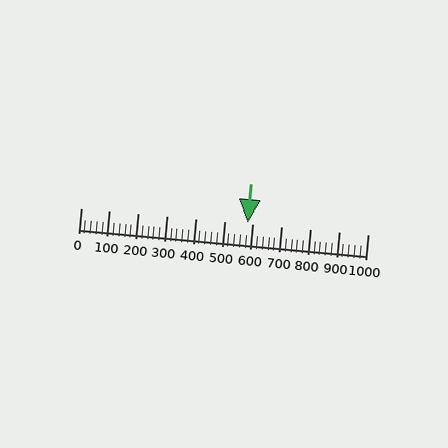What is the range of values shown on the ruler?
The ruler shows values from 0 to 1000.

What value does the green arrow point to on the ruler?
The green arrow points to approximately 581.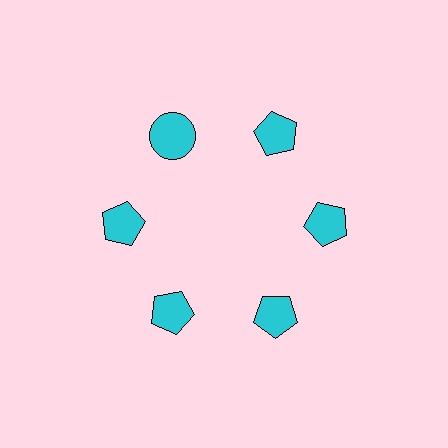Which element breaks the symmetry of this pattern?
The cyan circle at roughly the 11 o'clock position breaks the symmetry. All other shapes are cyan pentagons.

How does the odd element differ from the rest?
It has a different shape: circle instead of pentagon.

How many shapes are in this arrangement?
There are 6 shapes arranged in a ring pattern.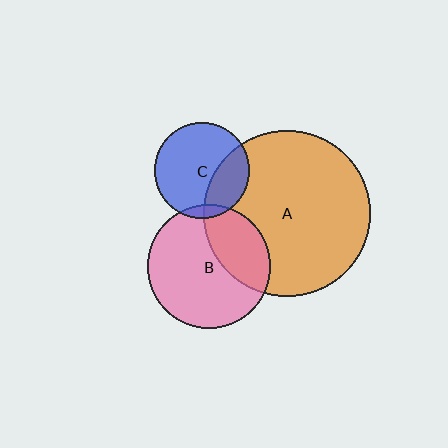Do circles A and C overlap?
Yes.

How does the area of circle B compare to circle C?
Approximately 1.7 times.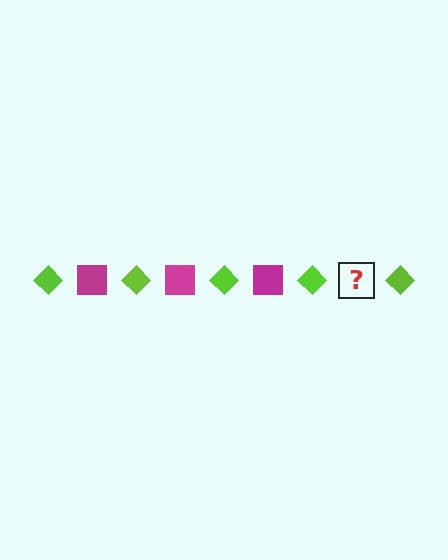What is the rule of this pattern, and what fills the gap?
The rule is that the pattern alternates between lime diamond and magenta square. The gap should be filled with a magenta square.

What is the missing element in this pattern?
The missing element is a magenta square.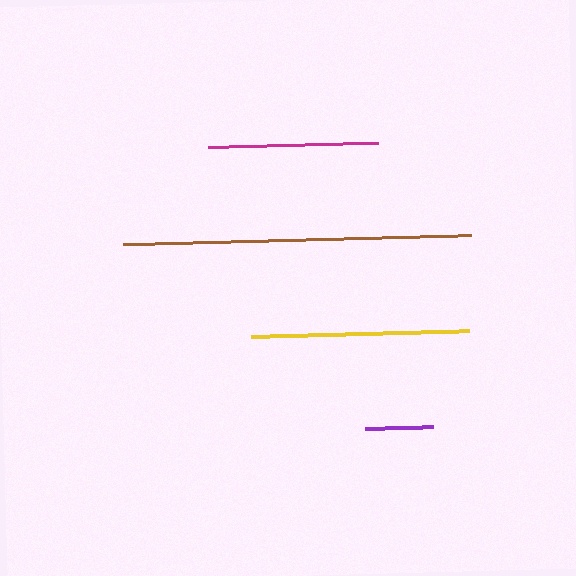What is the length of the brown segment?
The brown segment is approximately 349 pixels long.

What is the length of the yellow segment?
The yellow segment is approximately 218 pixels long.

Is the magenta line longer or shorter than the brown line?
The brown line is longer than the magenta line.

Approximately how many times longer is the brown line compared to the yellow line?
The brown line is approximately 1.6 times the length of the yellow line.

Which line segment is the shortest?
The purple line is the shortest at approximately 68 pixels.